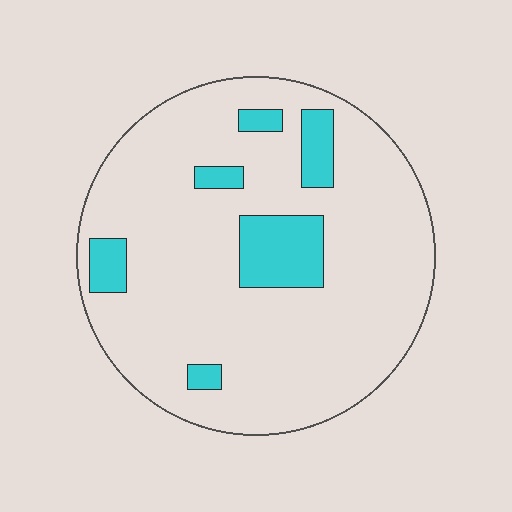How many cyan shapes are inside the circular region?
6.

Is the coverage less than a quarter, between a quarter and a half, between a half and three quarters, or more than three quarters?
Less than a quarter.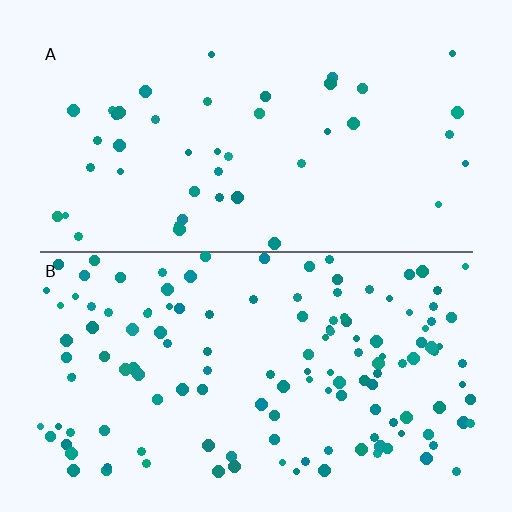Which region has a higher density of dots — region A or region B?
B (the bottom).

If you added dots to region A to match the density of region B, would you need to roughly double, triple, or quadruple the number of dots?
Approximately triple.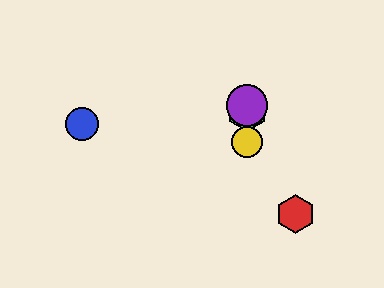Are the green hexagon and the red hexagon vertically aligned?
No, the green hexagon is at x≈247 and the red hexagon is at x≈295.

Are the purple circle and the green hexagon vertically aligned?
Yes, both are at x≈247.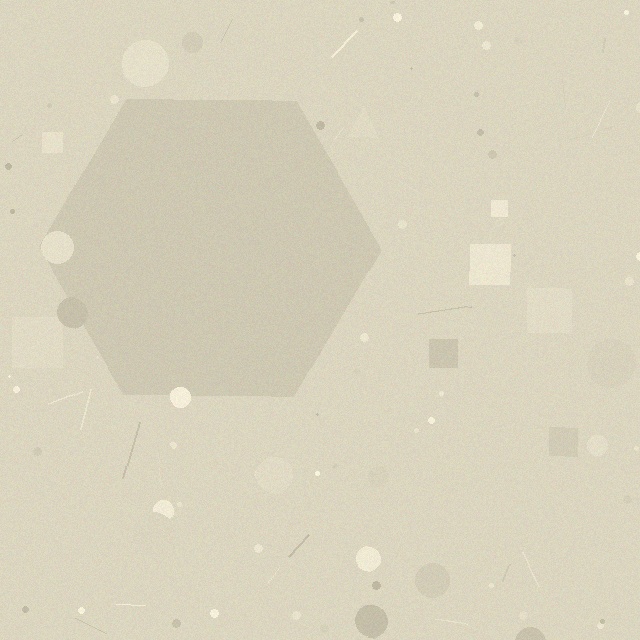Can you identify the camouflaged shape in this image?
The camouflaged shape is a hexagon.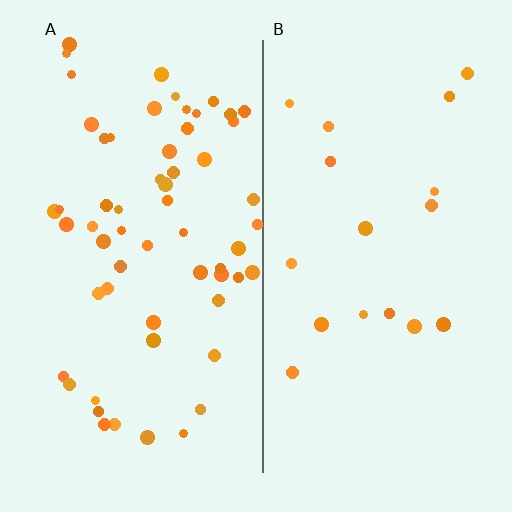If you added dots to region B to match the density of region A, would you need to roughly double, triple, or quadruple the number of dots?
Approximately triple.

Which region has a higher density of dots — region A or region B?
A (the left).